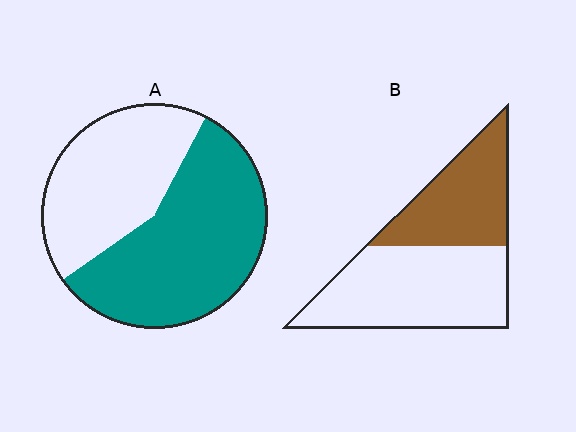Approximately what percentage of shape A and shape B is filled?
A is approximately 60% and B is approximately 40%.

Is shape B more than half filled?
No.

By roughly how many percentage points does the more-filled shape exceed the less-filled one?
By roughly 20 percentage points (A over B).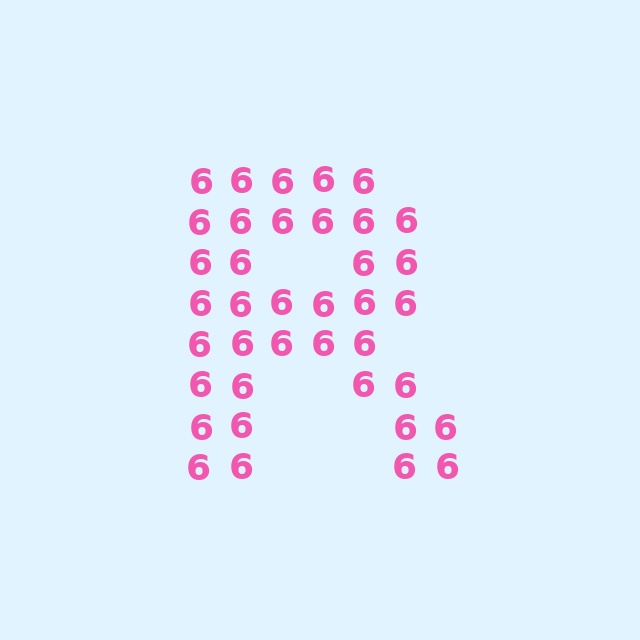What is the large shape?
The large shape is the letter R.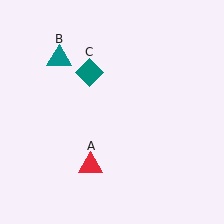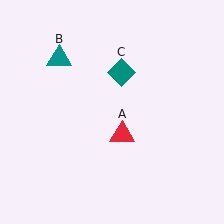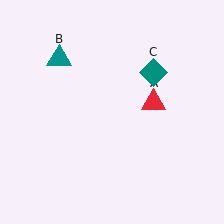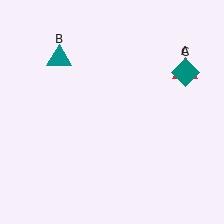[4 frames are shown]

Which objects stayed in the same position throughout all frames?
Teal triangle (object B) remained stationary.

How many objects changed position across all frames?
2 objects changed position: red triangle (object A), teal diamond (object C).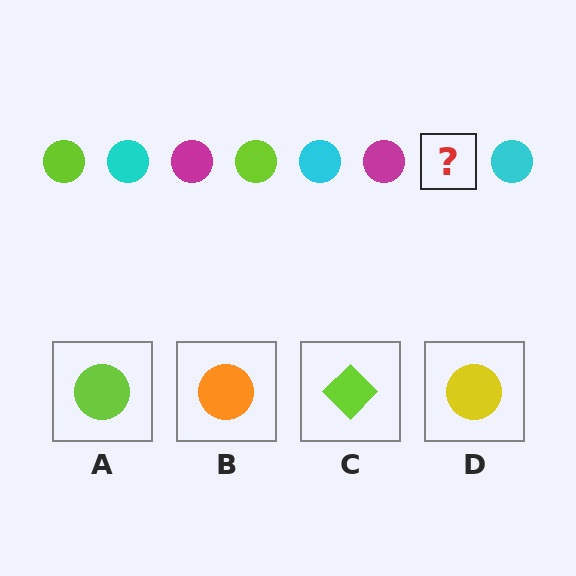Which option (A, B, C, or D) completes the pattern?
A.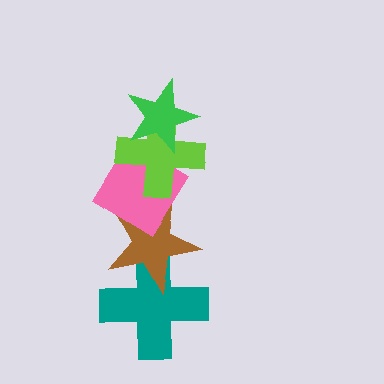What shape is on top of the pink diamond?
The lime cross is on top of the pink diamond.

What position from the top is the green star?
The green star is 1st from the top.